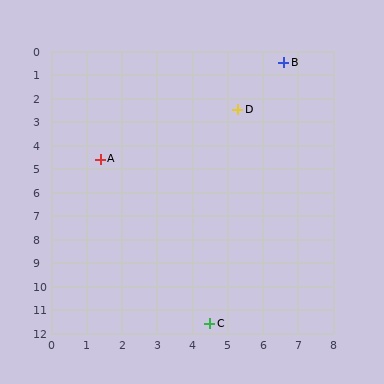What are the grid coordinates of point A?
Point A is at approximately (1.4, 4.6).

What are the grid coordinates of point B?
Point B is at approximately (6.6, 0.5).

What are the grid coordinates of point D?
Point D is at approximately (5.3, 2.5).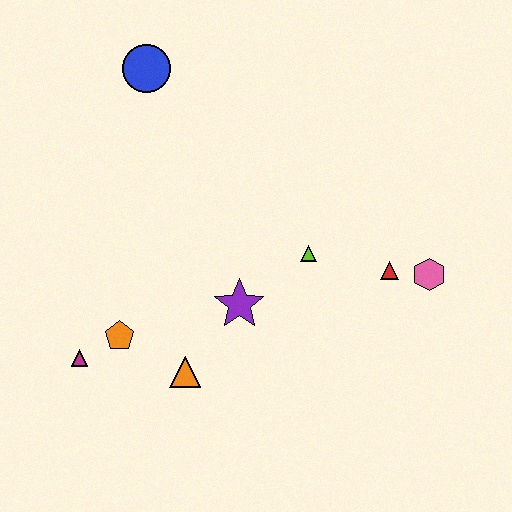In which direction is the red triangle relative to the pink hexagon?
The red triangle is to the left of the pink hexagon.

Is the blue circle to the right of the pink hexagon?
No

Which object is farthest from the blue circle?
The pink hexagon is farthest from the blue circle.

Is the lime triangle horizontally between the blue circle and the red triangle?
Yes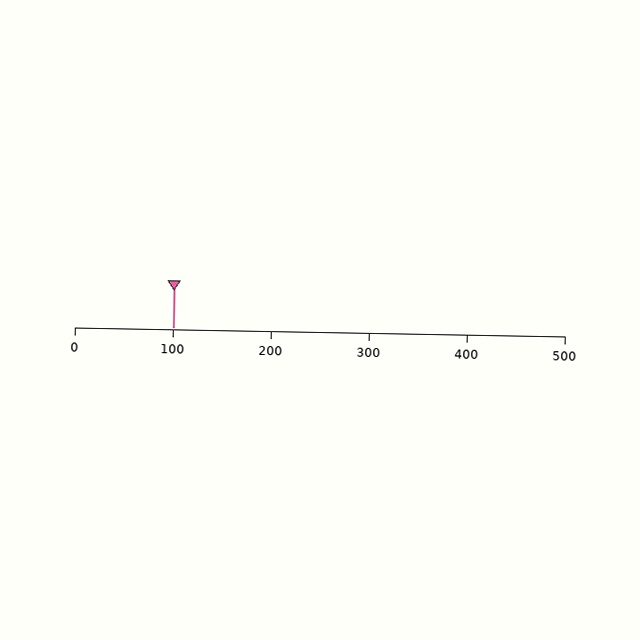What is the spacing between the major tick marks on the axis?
The major ticks are spaced 100 apart.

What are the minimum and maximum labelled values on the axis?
The axis runs from 0 to 500.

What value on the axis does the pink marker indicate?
The marker indicates approximately 100.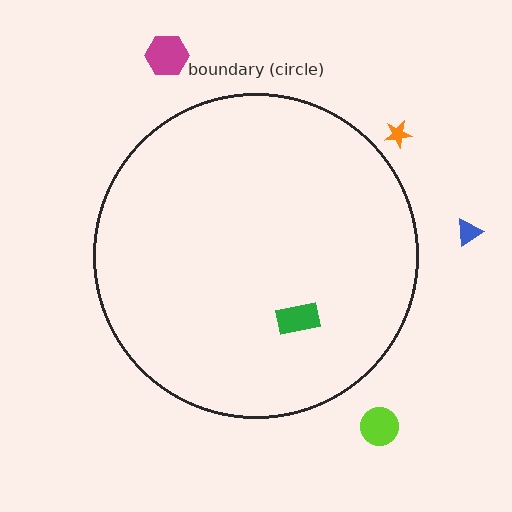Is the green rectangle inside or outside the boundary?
Inside.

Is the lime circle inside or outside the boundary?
Outside.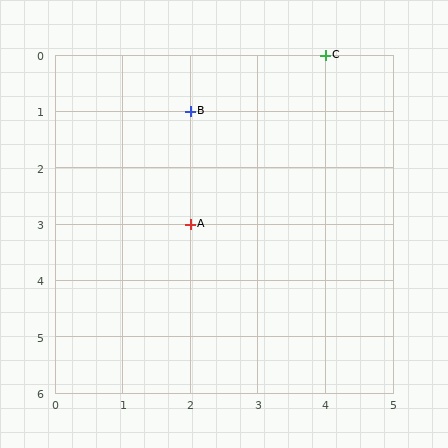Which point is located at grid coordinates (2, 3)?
Point A is at (2, 3).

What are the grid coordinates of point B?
Point B is at grid coordinates (2, 1).